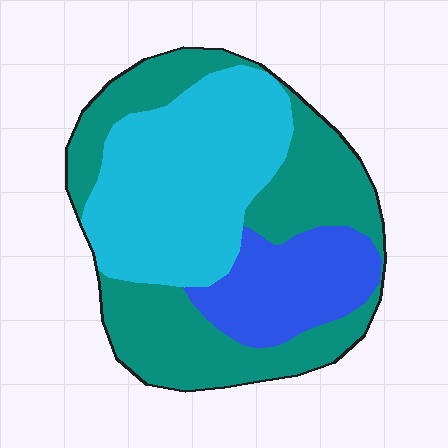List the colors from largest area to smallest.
From largest to smallest: teal, cyan, blue.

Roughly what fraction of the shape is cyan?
Cyan covers 38% of the shape.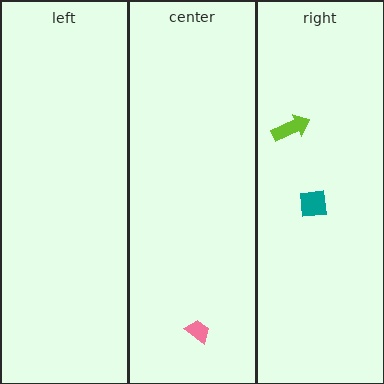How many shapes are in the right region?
2.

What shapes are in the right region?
The teal square, the lime arrow.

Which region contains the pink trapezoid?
The center region.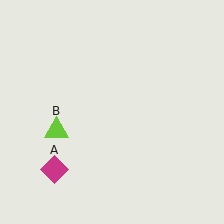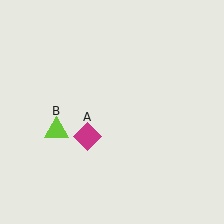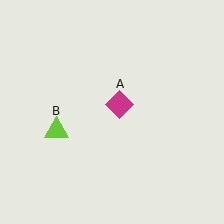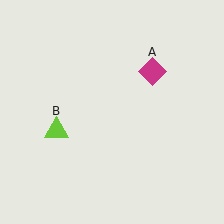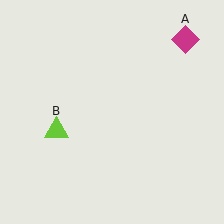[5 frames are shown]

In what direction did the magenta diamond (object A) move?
The magenta diamond (object A) moved up and to the right.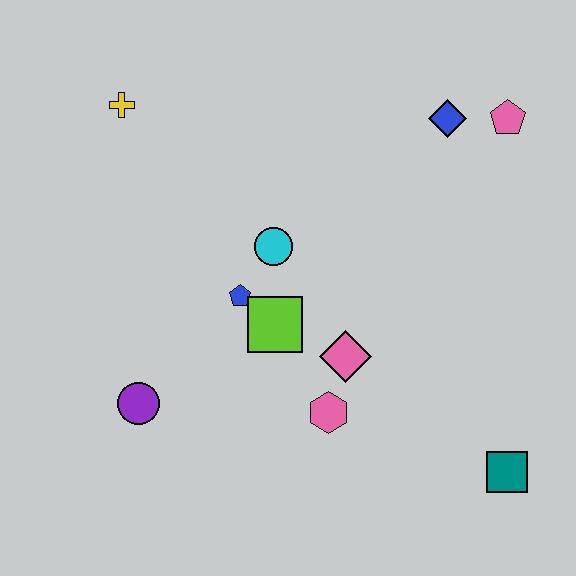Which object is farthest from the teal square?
The yellow cross is farthest from the teal square.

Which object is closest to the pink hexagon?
The pink diamond is closest to the pink hexagon.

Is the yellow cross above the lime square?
Yes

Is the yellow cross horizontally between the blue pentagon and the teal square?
No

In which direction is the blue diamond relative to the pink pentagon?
The blue diamond is to the left of the pink pentagon.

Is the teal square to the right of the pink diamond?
Yes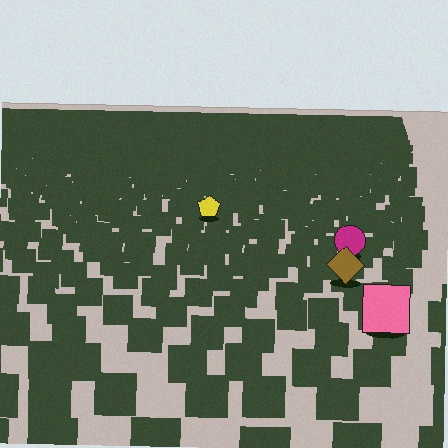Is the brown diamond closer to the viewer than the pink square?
No. The pink square is closer — you can tell from the texture gradient: the ground texture is coarser near it.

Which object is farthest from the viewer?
The yellow pentagon is farthest from the viewer. It appears smaller and the ground texture around it is denser.